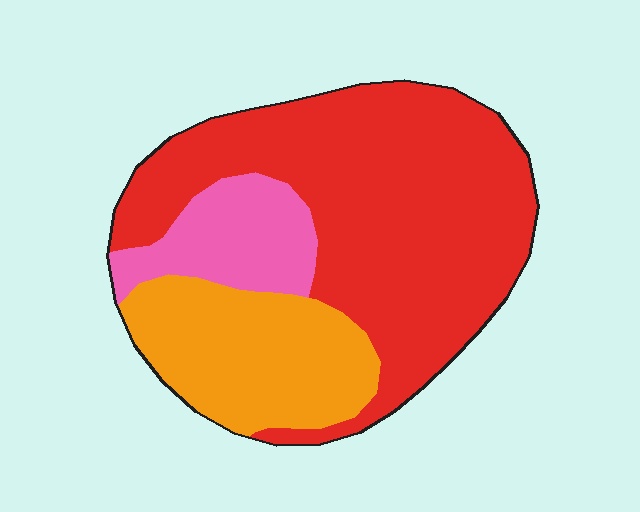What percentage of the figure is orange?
Orange covers roughly 25% of the figure.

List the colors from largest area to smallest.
From largest to smallest: red, orange, pink.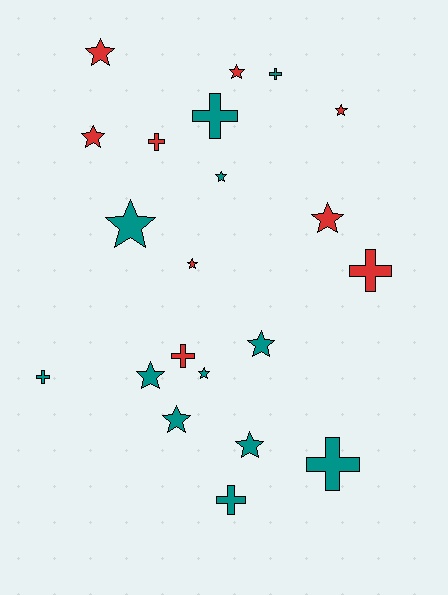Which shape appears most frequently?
Star, with 13 objects.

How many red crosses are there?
There are 3 red crosses.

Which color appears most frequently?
Teal, with 12 objects.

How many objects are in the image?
There are 21 objects.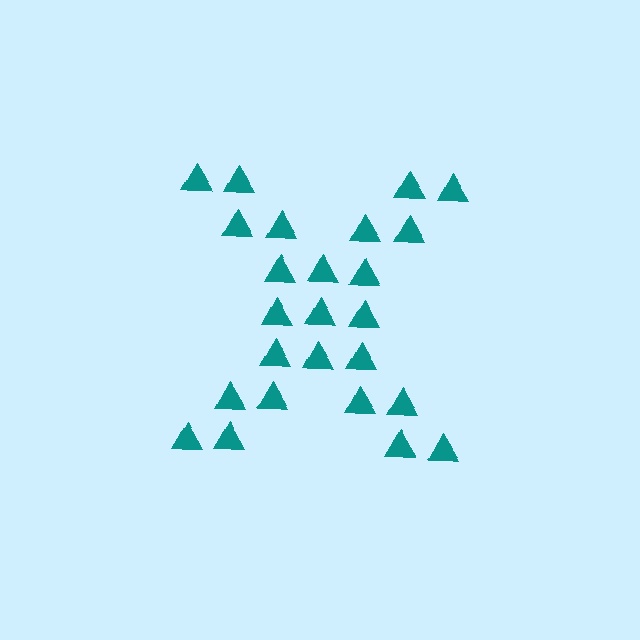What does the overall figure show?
The overall figure shows the letter X.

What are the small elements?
The small elements are triangles.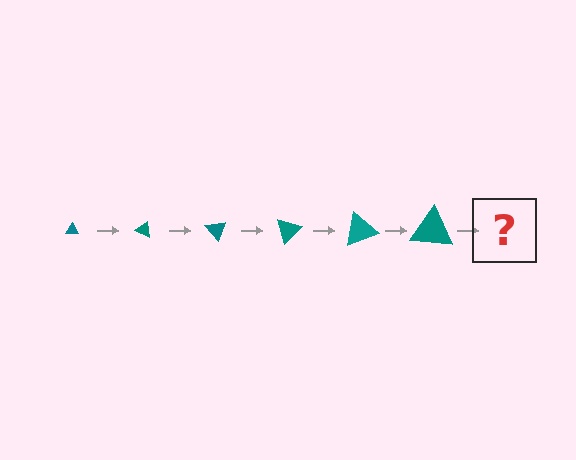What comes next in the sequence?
The next element should be a triangle, larger than the previous one and rotated 150 degrees from the start.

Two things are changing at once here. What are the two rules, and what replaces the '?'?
The two rules are that the triangle grows larger each step and it rotates 25 degrees each step. The '?' should be a triangle, larger than the previous one and rotated 150 degrees from the start.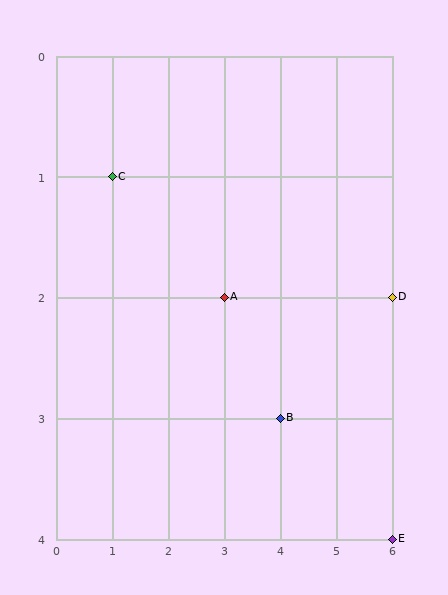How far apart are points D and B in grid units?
Points D and B are 2 columns and 1 row apart (about 2.2 grid units diagonally).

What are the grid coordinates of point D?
Point D is at grid coordinates (6, 2).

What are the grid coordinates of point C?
Point C is at grid coordinates (1, 1).